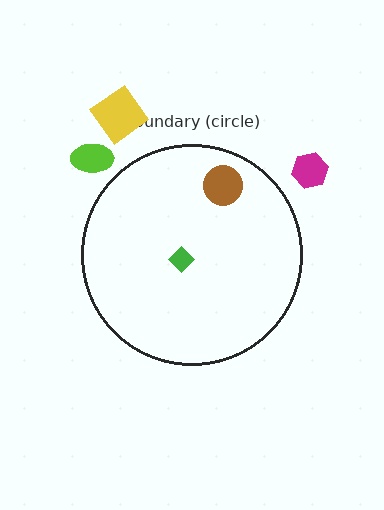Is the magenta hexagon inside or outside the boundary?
Outside.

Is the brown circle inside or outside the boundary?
Inside.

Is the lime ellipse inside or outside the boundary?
Outside.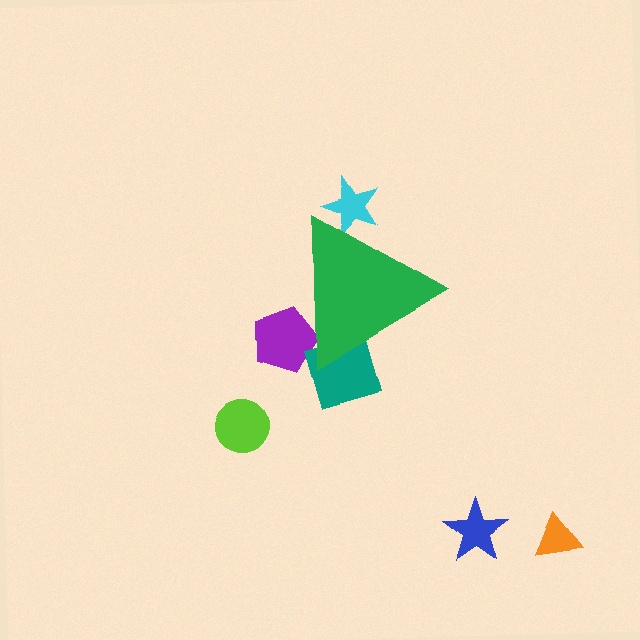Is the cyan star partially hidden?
Yes, the cyan star is partially hidden behind the green triangle.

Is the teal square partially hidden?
Yes, the teal square is partially hidden behind the green triangle.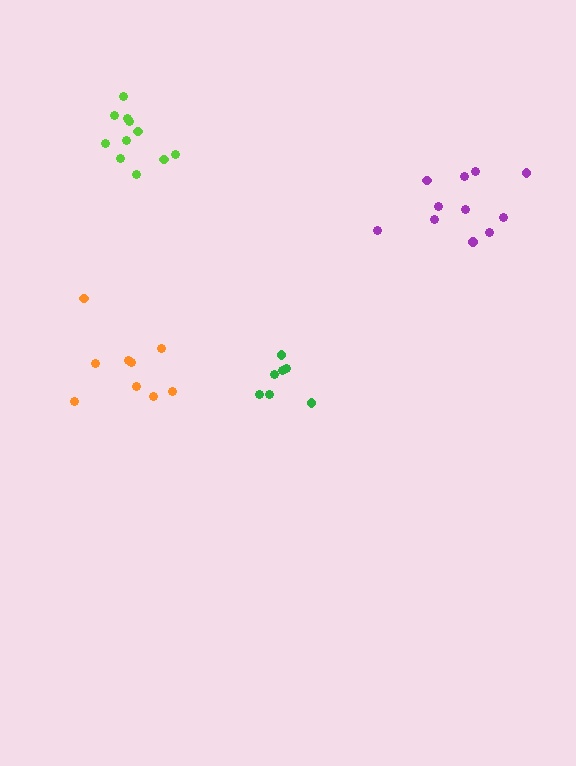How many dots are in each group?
Group 1: 7 dots, Group 2: 11 dots, Group 3: 11 dots, Group 4: 9 dots (38 total).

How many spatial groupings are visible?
There are 4 spatial groupings.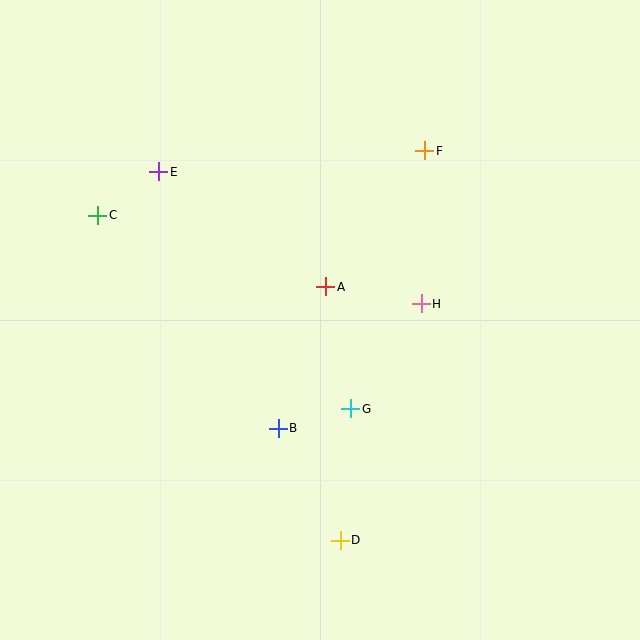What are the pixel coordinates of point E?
Point E is at (159, 172).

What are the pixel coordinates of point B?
Point B is at (278, 428).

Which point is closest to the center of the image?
Point A at (326, 287) is closest to the center.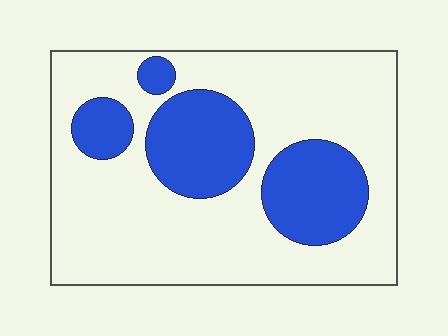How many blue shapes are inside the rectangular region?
4.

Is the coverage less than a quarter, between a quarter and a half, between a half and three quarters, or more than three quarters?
Between a quarter and a half.